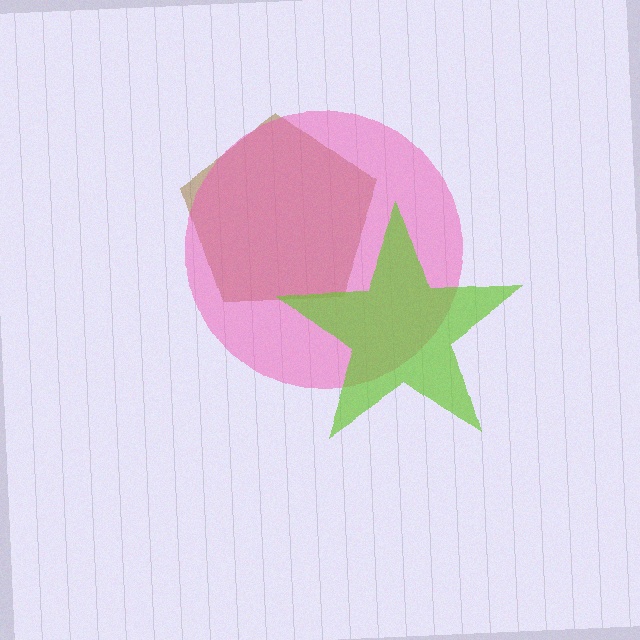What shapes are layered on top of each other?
The layered shapes are: a brown pentagon, a pink circle, a lime star.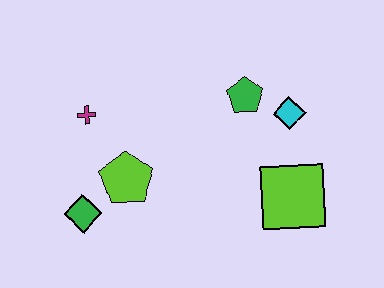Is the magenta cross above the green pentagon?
No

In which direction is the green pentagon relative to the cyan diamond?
The green pentagon is to the left of the cyan diamond.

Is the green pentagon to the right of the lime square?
No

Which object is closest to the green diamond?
The lime pentagon is closest to the green diamond.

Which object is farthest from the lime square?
The magenta cross is farthest from the lime square.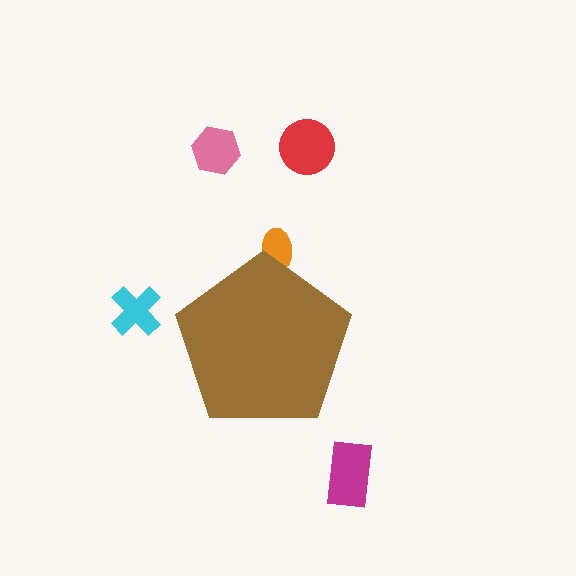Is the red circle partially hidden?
No, the red circle is fully visible.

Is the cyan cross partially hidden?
No, the cyan cross is fully visible.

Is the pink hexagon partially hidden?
No, the pink hexagon is fully visible.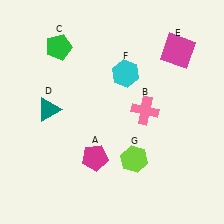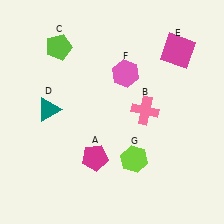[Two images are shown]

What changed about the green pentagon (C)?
In Image 1, C is green. In Image 2, it changed to lime.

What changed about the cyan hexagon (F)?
In Image 1, F is cyan. In Image 2, it changed to pink.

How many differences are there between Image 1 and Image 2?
There are 2 differences between the two images.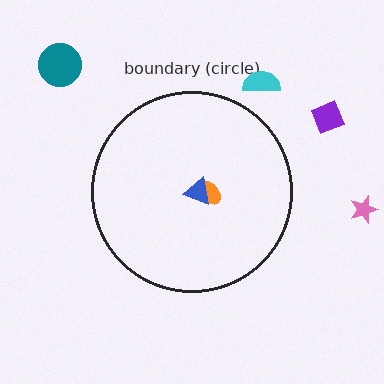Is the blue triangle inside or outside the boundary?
Inside.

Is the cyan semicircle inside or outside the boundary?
Outside.